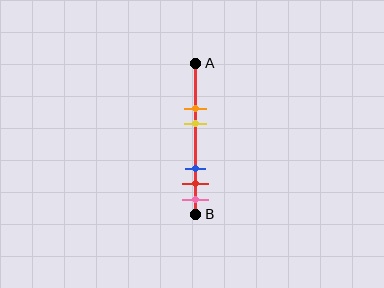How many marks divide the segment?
There are 5 marks dividing the segment.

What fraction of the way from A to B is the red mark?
The red mark is approximately 80% (0.8) of the way from A to B.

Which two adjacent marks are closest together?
The red and pink marks are the closest adjacent pair.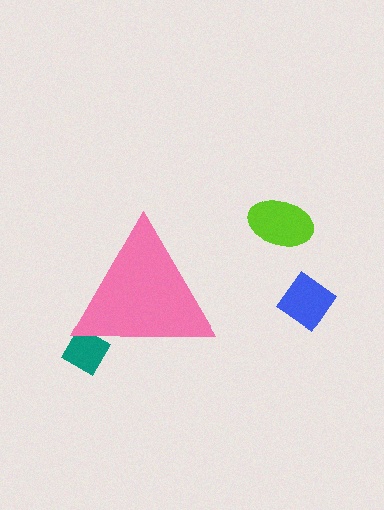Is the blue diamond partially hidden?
No, the blue diamond is fully visible.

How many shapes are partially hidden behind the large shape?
1 shape is partially hidden.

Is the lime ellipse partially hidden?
No, the lime ellipse is fully visible.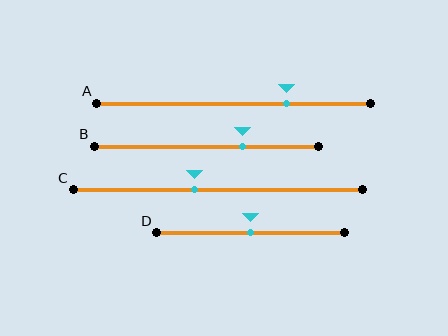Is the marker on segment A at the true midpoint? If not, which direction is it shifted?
No, the marker on segment A is shifted to the right by about 19% of the segment length.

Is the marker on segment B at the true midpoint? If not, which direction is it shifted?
No, the marker on segment B is shifted to the right by about 16% of the segment length.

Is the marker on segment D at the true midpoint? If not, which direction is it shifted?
Yes, the marker on segment D is at the true midpoint.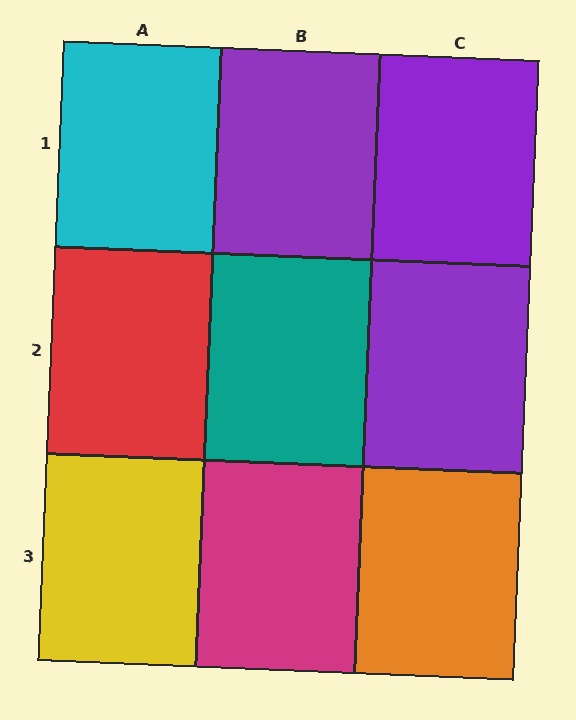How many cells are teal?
1 cell is teal.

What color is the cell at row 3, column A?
Yellow.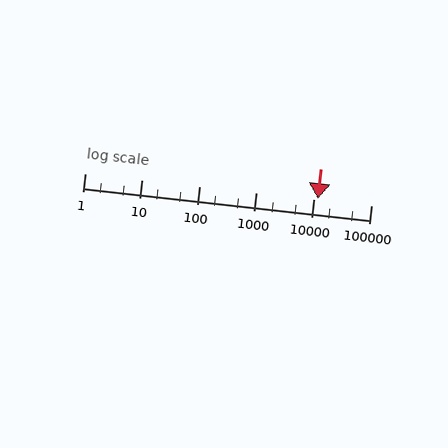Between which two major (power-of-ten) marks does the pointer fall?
The pointer is between 10000 and 100000.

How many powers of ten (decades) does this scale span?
The scale spans 5 decades, from 1 to 100000.